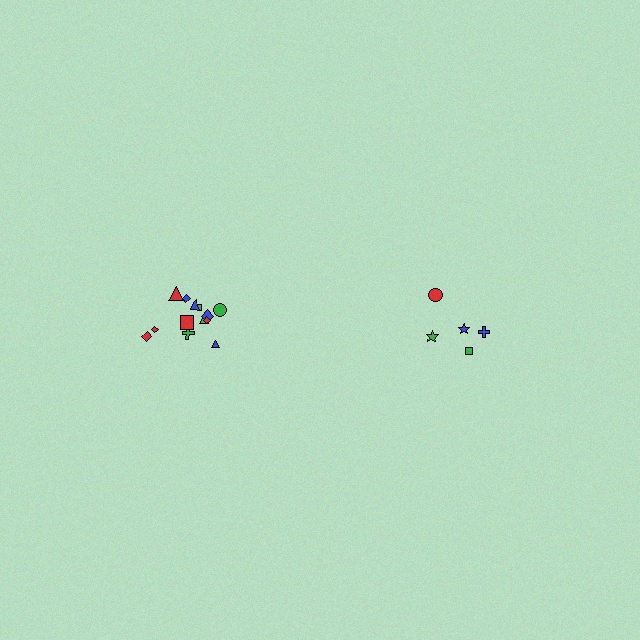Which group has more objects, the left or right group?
The left group.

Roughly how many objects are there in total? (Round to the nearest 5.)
Roughly 20 objects in total.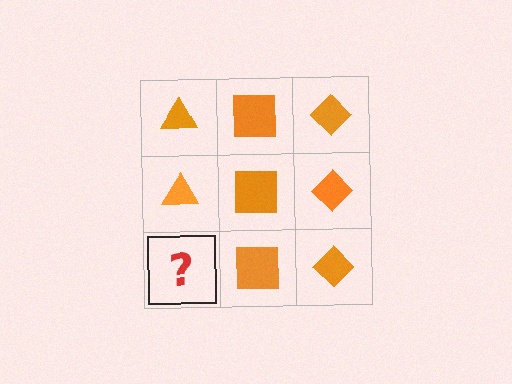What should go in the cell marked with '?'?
The missing cell should contain an orange triangle.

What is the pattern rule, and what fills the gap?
The rule is that each column has a consistent shape. The gap should be filled with an orange triangle.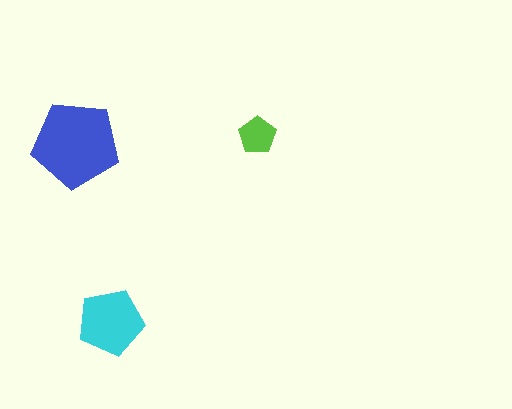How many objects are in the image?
There are 3 objects in the image.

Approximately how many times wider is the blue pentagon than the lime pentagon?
About 2.5 times wider.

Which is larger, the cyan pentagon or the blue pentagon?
The blue one.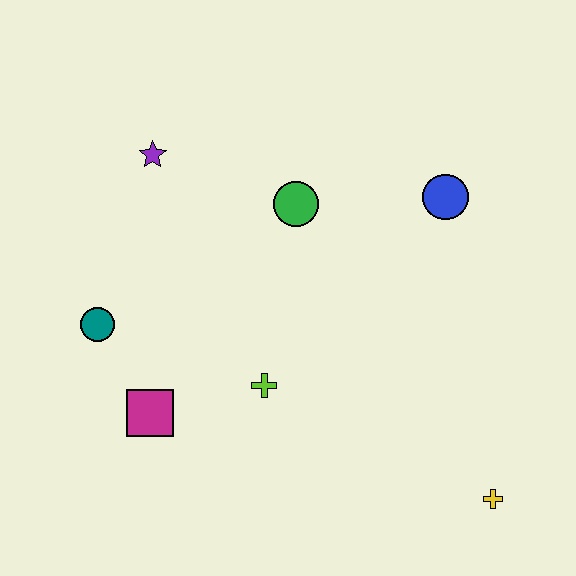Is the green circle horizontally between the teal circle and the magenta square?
No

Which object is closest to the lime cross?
The magenta square is closest to the lime cross.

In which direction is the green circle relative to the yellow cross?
The green circle is above the yellow cross.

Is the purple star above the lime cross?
Yes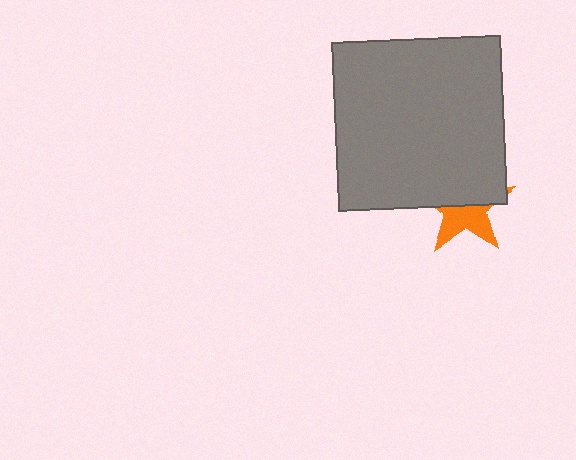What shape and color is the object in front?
The object in front is a gray square.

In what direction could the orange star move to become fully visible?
The orange star could move down. That would shift it out from behind the gray square entirely.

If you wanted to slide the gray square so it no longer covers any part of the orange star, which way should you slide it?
Slide it up — that is the most direct way to separate the two shapes.